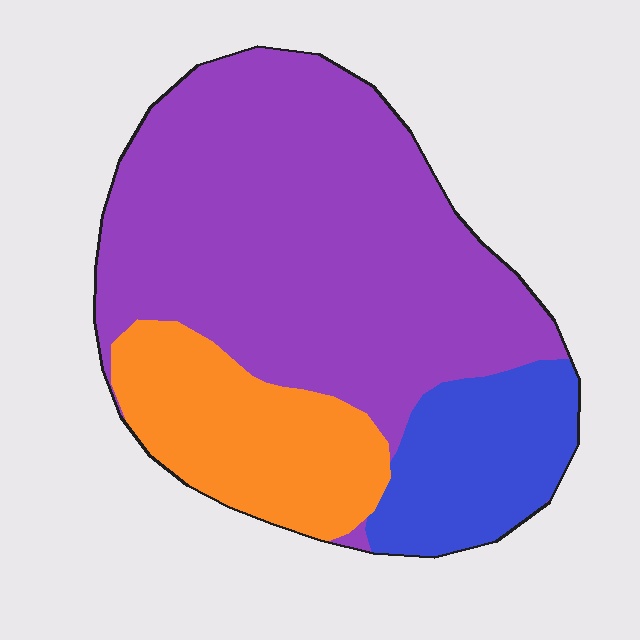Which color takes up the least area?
Blue, at roughly 15%.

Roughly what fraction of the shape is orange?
Orange takes up about one fifth (1/5) of the shape.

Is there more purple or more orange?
Purple.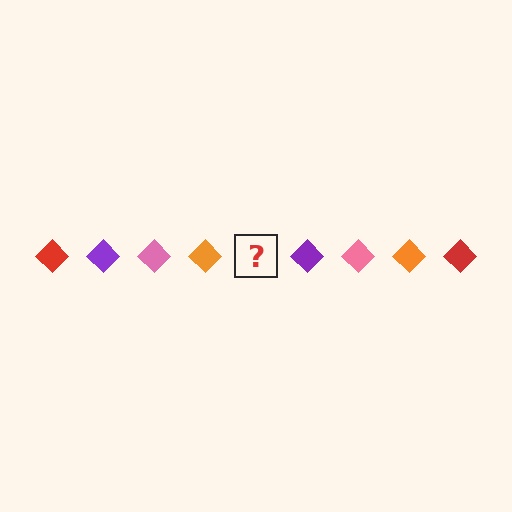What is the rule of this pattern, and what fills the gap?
The rule is that the pattern cycles through red, purple, pink, orange diamonds. The gap should be filled with a red diamond.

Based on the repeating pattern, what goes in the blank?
The blank should be a red diamond.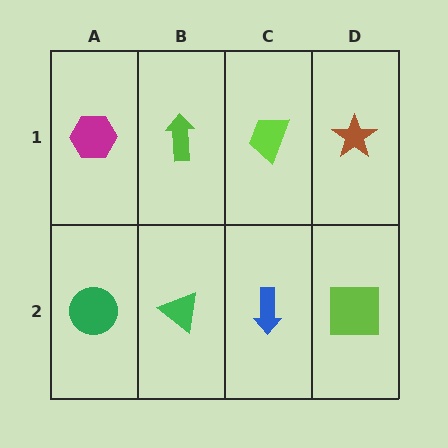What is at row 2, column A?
A green circle.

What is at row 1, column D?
A brown star.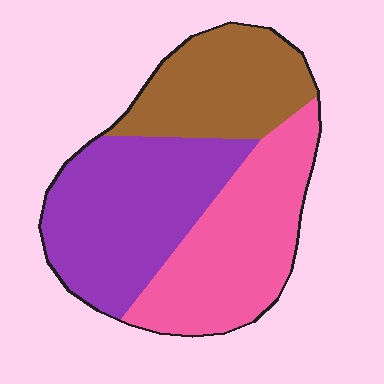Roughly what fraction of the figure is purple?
Purple covers about 40% of the figure.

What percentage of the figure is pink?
Pink covers roughly 35% of the figure.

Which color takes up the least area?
Brown, at roughly 25%.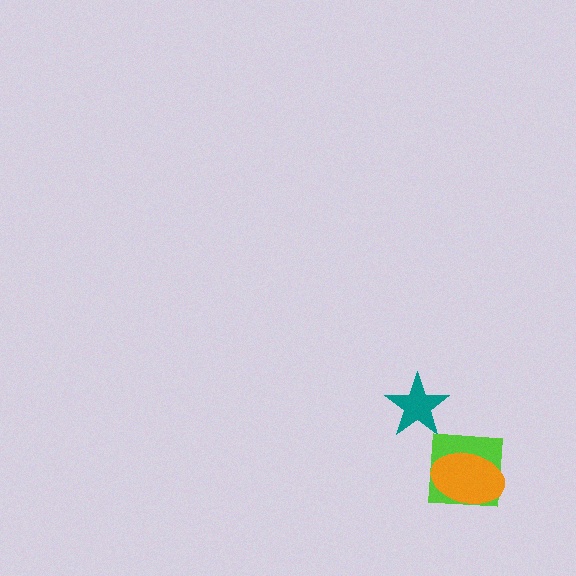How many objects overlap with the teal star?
0 objects overlap with the teal star.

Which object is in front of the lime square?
The orange ellipse is in front of the lime square.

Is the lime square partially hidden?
Yes, it is partially covered by another shape.